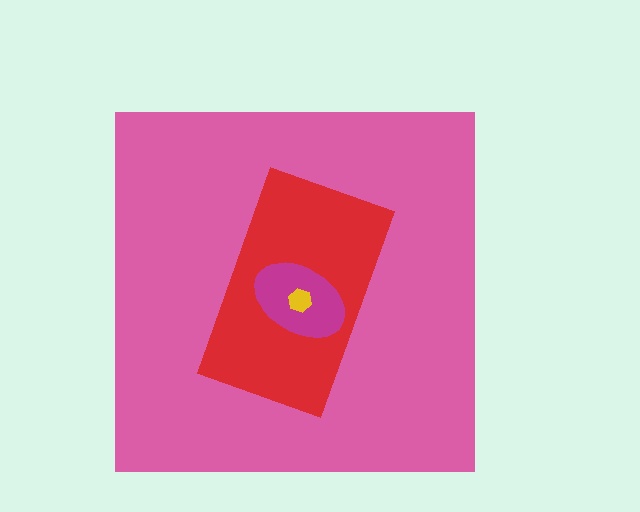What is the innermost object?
The yellow hexagon.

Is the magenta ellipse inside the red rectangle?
Yes.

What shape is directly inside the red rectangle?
The magenta ellipse.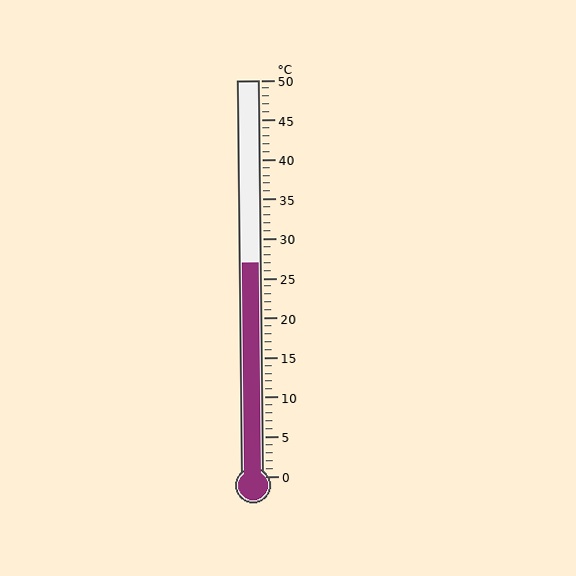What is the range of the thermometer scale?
The thermometer scale ranges from 0°C to 50°C.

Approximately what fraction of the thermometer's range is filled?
The thermometer is filled to approximately 55% of its range.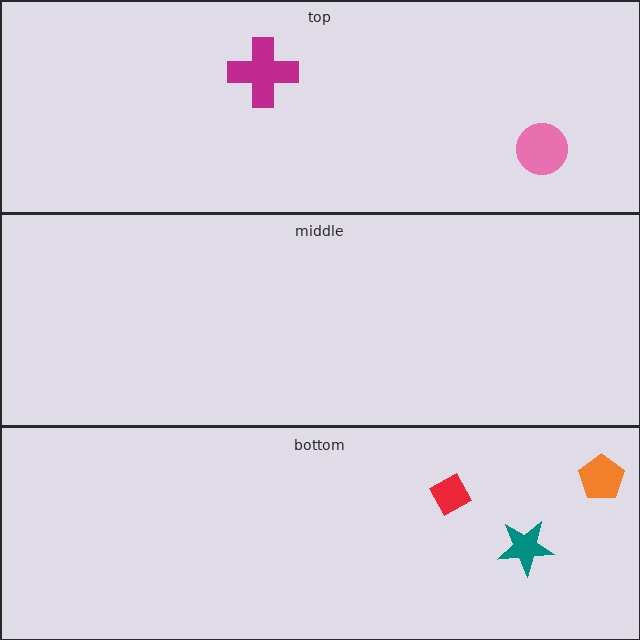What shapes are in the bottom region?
The red diamond, the teal star, the orange pentagon.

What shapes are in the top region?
The pink circle, the magenta cross.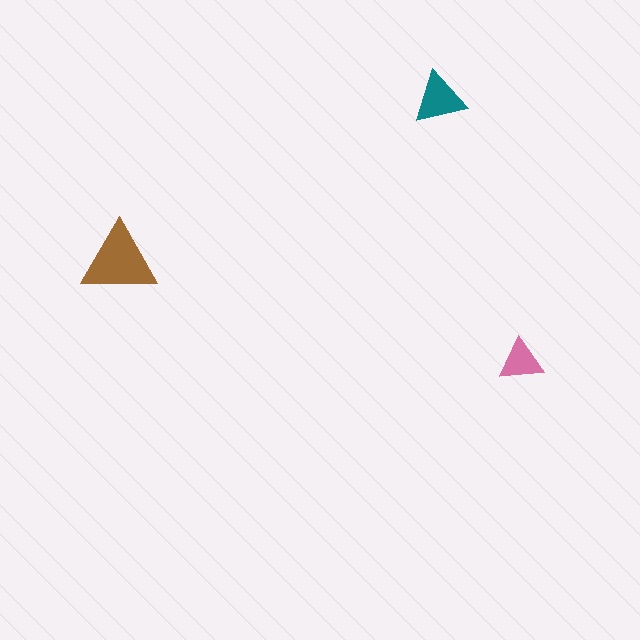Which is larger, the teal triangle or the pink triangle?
The teal one.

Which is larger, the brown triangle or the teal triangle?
The brown one.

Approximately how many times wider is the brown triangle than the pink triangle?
About 1.5 times wider.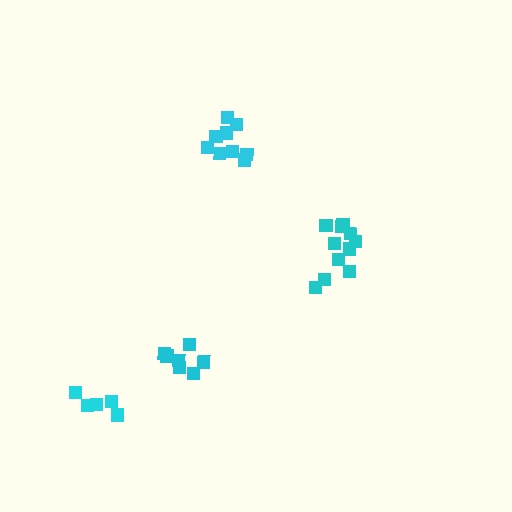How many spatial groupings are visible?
There are 4 spatial groupings.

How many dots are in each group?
Group 1: 11 dots, Group 2: 9 dots, Group 3: 7 dots, Group 4: 5 dots (32 total).